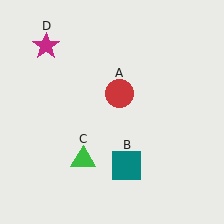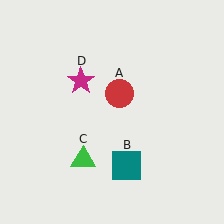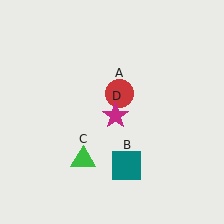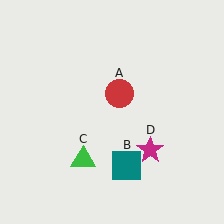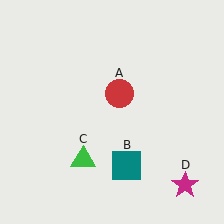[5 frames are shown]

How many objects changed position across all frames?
1 object changed position: magenta star (object D).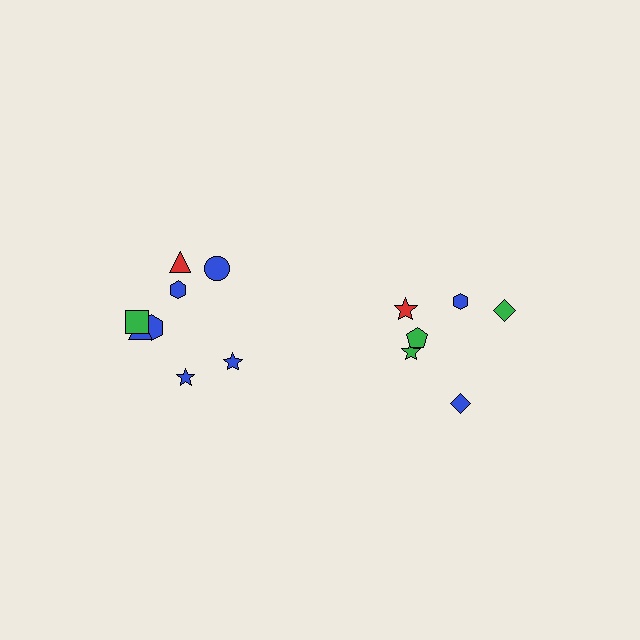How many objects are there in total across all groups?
There are 14 objects.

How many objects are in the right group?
There are 6 objects.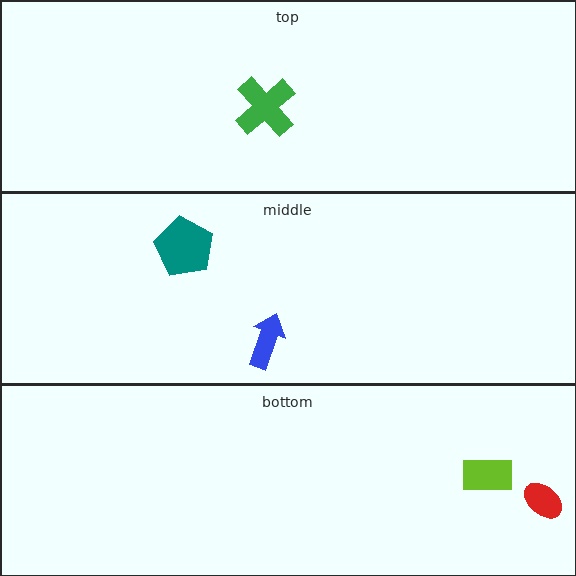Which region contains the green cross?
The top region.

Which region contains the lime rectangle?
The bottom region.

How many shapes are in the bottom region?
2.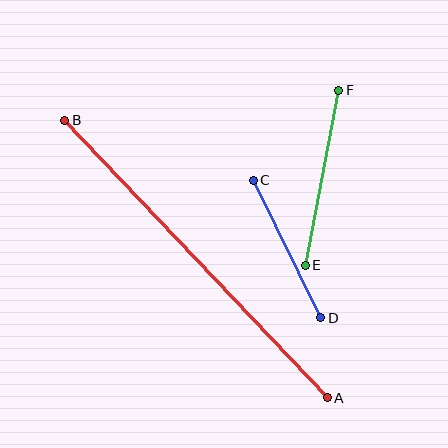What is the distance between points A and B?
The distance is approximately 382 pixels.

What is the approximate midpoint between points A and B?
The midpoint is at approximately (196, 259) pixels.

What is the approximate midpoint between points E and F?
The midpoint is at approximately (322, 178) pixels.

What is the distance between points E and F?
The distance is approximately 178 pixels.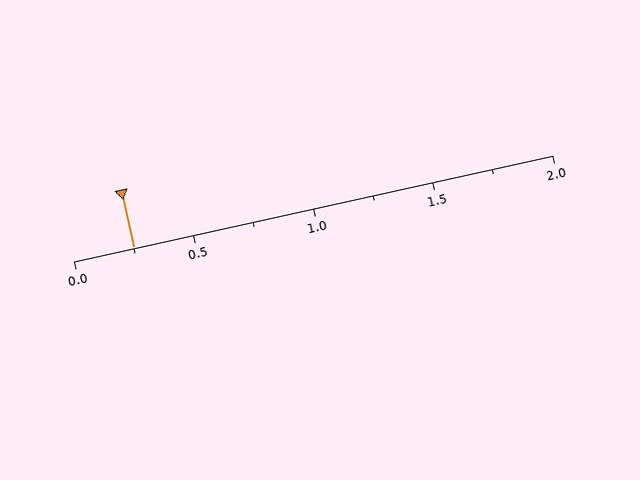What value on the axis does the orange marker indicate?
The marker indicates approximately 0.25.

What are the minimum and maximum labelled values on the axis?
The axis runs from 0.0 to 2.0.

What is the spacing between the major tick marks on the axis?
The major ticks are spaced 0.5 apart.